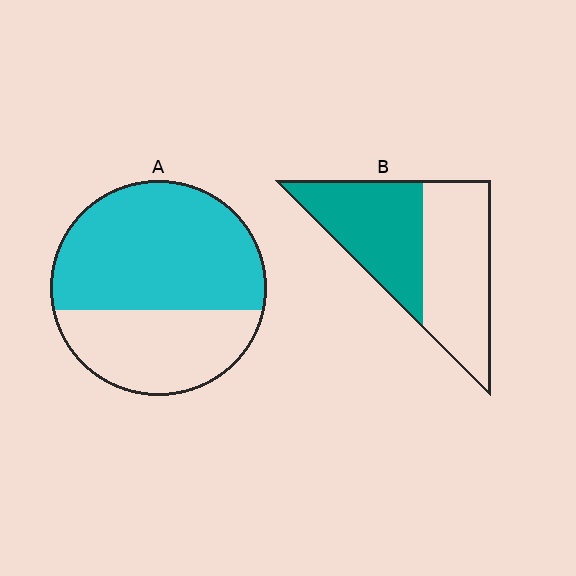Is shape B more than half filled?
Roughly half.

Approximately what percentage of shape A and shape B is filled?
A is approximately 65% and B is approximately 45%.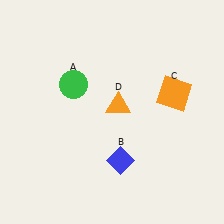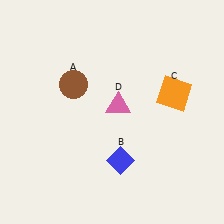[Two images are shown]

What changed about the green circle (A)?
In Image 1, A is green. In Image 2, it changed to brown.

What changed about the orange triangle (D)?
In Image 1, D is orange. In Image 2, it changed to pink.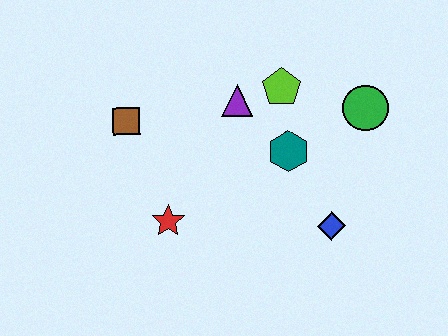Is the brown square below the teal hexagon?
No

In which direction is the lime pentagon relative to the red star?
The lime pentagon is above the red star.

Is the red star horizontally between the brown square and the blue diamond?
Yes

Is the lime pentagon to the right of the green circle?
No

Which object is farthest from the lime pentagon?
The red star is farthest from the lime pentagon.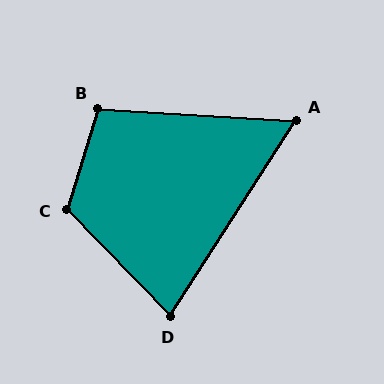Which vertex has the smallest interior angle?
A, at approximately 61 degrees.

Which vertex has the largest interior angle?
C, at approximately 119 degrees.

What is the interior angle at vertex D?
Approximately 77 degrees (acute).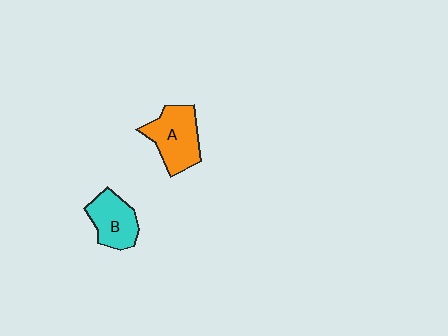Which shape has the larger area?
Shape A (orange).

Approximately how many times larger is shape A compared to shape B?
Approximately 1.2 times.